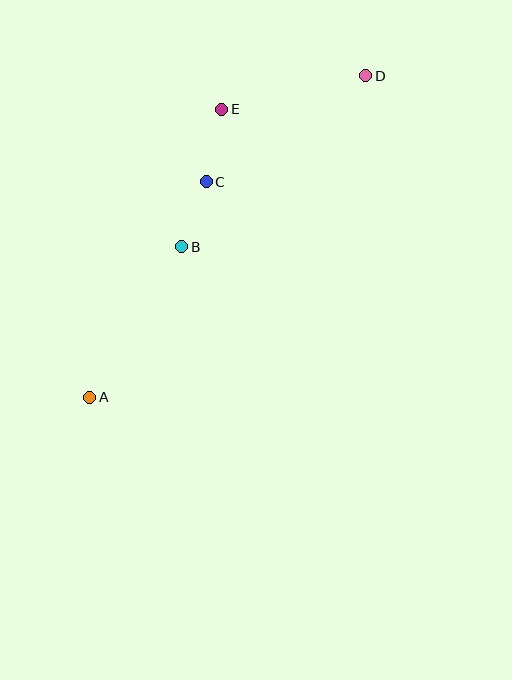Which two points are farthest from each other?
Points A and D are farthest from each other.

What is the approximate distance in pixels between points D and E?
The distance between D and E is approximately 148 pixels.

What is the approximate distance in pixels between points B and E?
The distance between B and E is approximately 143 pixels.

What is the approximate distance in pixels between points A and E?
The distance between A and E is approximately 316 pixels.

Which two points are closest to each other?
Points B and C are closest to each other.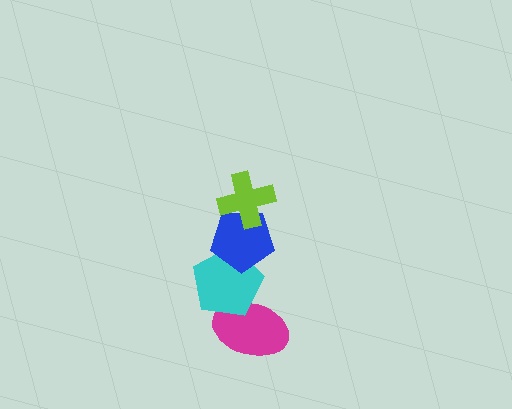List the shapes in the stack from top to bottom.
From top to bottom: the lime cross, the blue pentagon, the cyan pentagon, the magenta ellipse.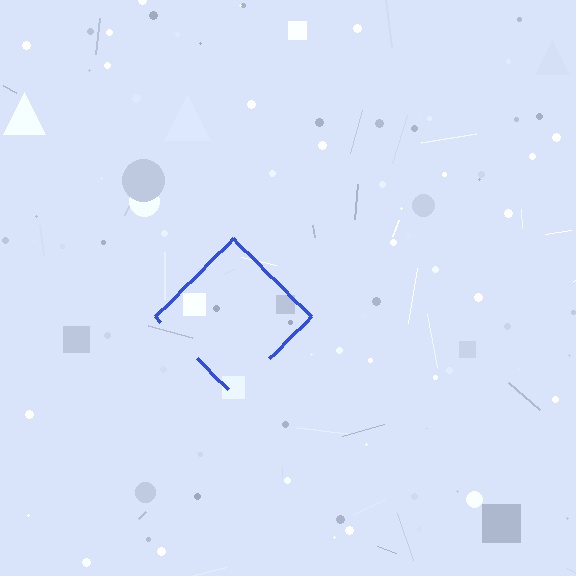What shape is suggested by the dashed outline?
The dashed outline suggests a diamond.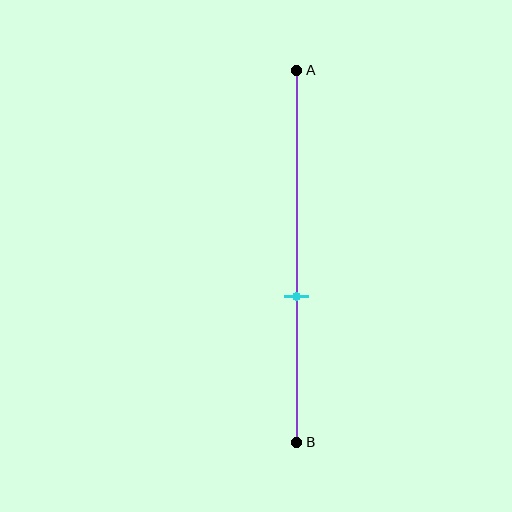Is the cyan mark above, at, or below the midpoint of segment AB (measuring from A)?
The cyan mark is below the midpoint of segment AB.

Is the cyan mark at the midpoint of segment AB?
No, the mark is at about 60% from A, not at the 50% midpoint.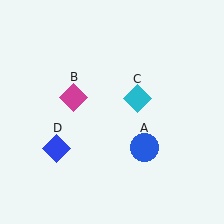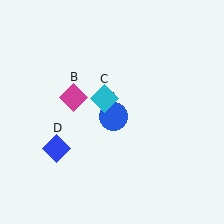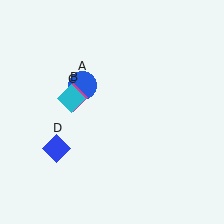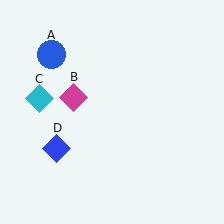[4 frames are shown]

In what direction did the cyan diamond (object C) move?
The cyan diamond (object C) moved left.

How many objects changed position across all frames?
2 objects changed position: blue circle (object A), cyan diamond (object C).